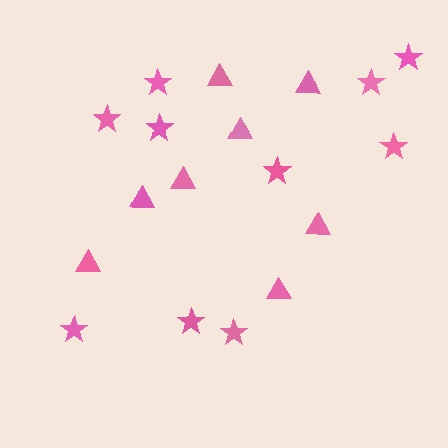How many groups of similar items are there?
There are 2 groups: one group of triangles (8) and one group of stars (10).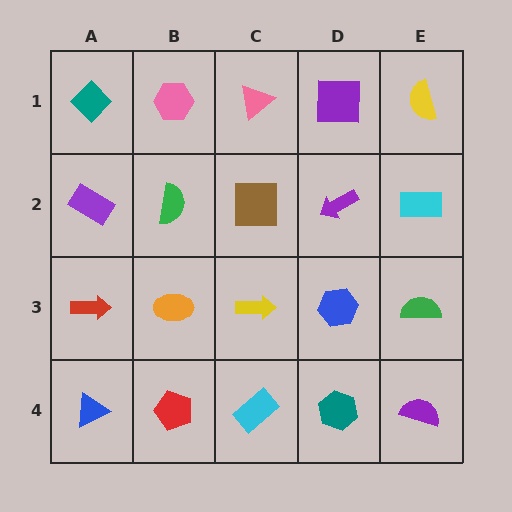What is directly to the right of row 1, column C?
A purple square.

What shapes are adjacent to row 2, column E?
A yellow semicircle (row 1, column E), a green semicircle (row 3, column E), a purple arrow (row 2, column D).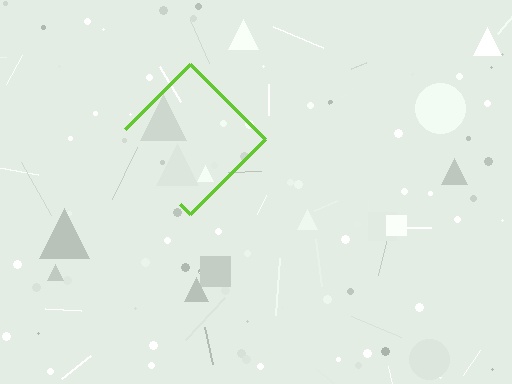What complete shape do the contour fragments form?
The contour fragments form a diamond.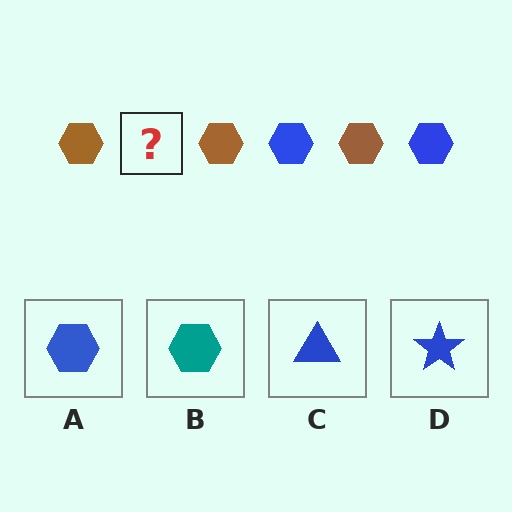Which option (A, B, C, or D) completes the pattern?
A.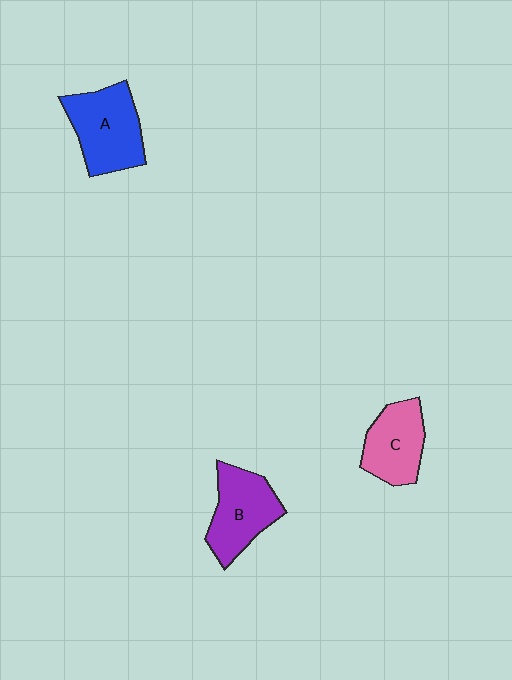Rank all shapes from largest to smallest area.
From largest to smallest: A (blue), B (purple), C (pink).